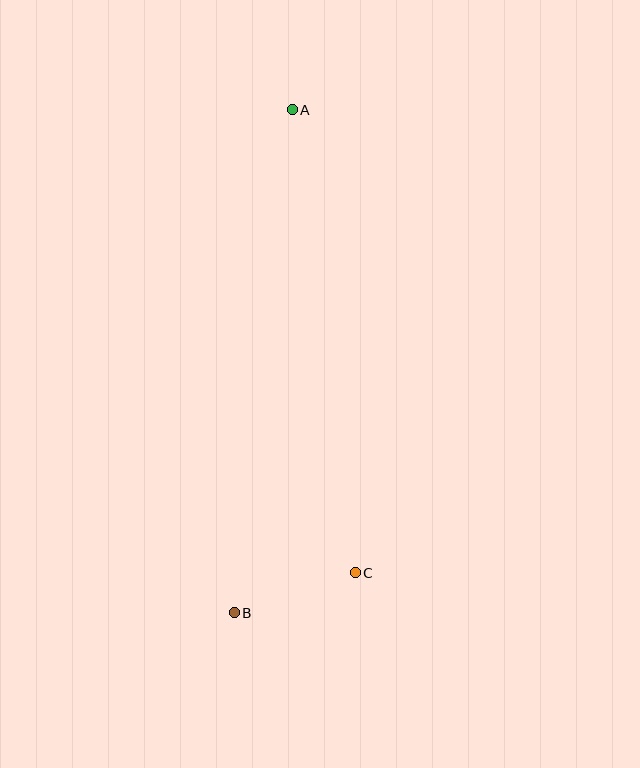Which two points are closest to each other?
Points B and C are closest to each other.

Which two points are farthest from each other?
Points A and B are farthest from each other.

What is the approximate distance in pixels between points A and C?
The distance between A and C is approximately 468 pixels.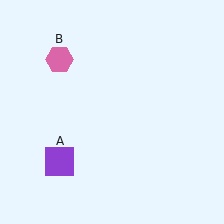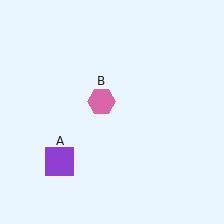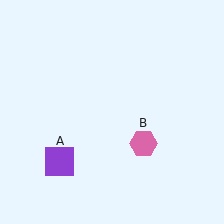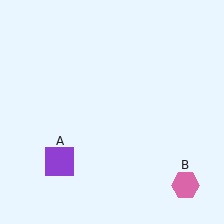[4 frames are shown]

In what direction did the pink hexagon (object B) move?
The pink hexagon (object B) moved down and to the right.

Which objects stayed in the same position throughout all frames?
Purple square (object A) remained stationary.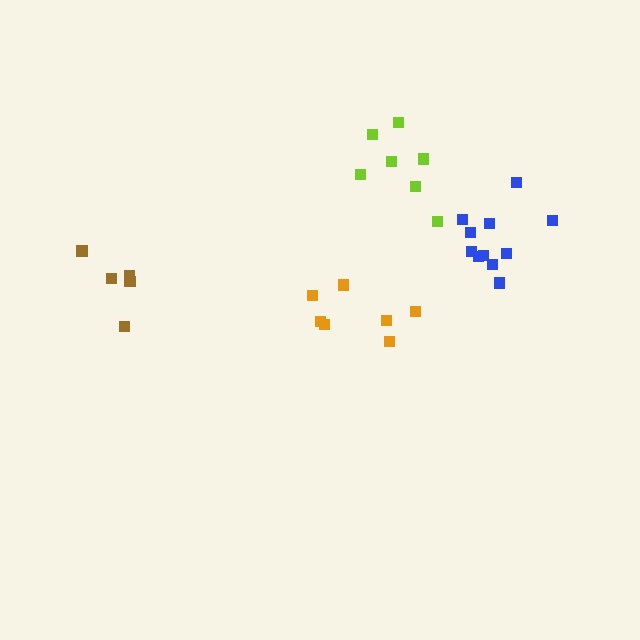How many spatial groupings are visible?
There are 4 spatial groupings.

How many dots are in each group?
Group 1: 11 dots, Group 2: 7 dots, Group 3: 5 dots, Group 4: 7 dots (30 total).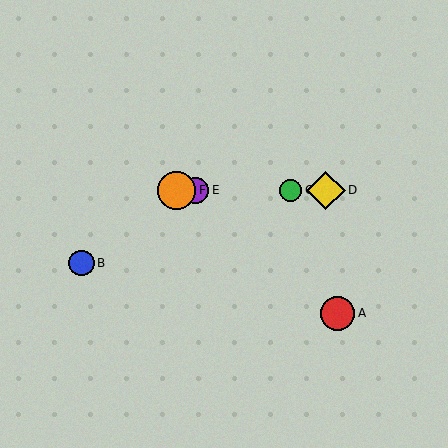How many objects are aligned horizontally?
4 objects (C, D, E, F) are aligned horizontally.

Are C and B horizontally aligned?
No, C is at y≈190 and B is at y≈263.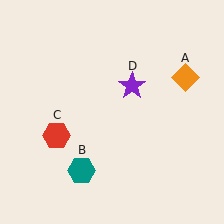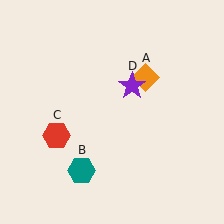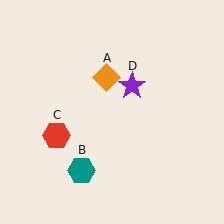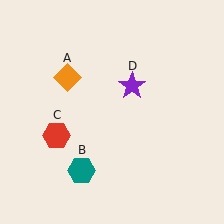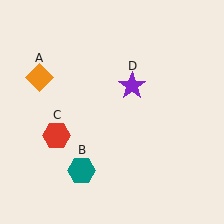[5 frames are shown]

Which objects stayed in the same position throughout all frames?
Teal hexagon (object B) and red hexagon (object C) and purple star (object D) remained stationary.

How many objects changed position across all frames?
1 object changed position: orange diamond (object A).